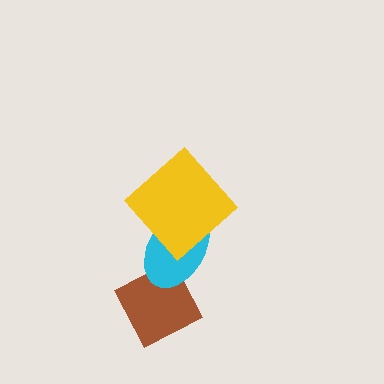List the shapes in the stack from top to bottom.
From top to bottom: the yellow diamond, the cyan ellipse, the brown diamond.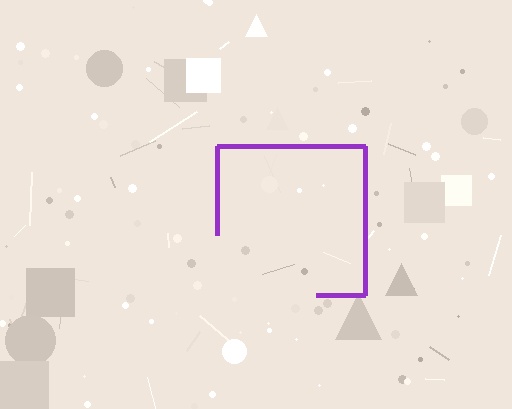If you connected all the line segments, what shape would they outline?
They would outline a square.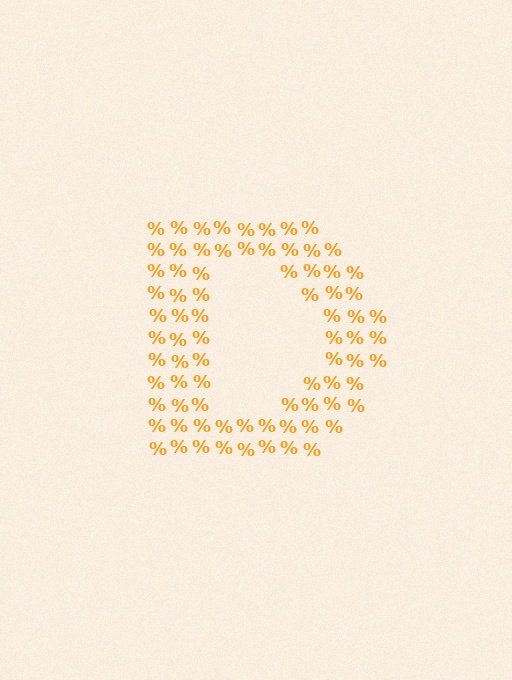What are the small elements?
The small elements are percent signs.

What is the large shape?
The large shape is the letter D.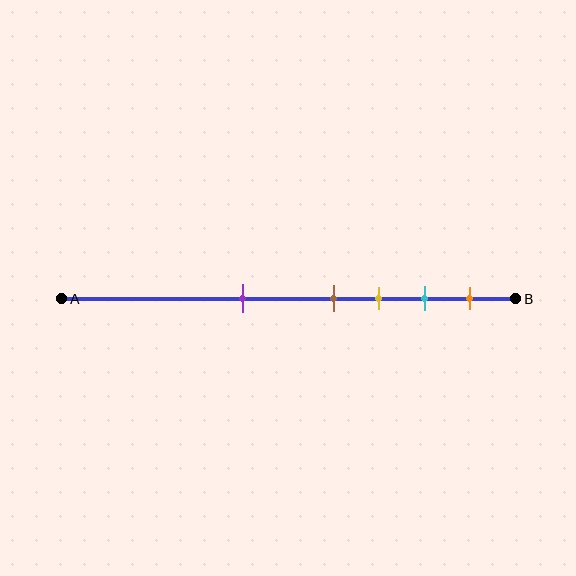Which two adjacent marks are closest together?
The brown and yellow marks are the closest adjacent pair.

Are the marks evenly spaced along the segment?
No, the marks are not evenly spaced.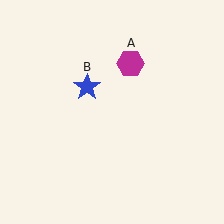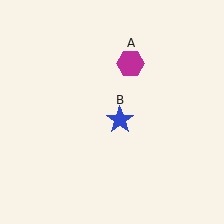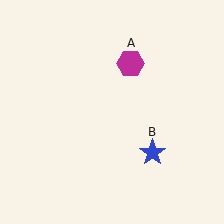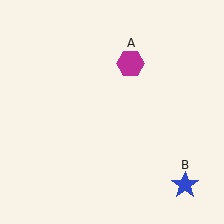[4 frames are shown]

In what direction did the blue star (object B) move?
The blue star (object B) moved down and to the right.